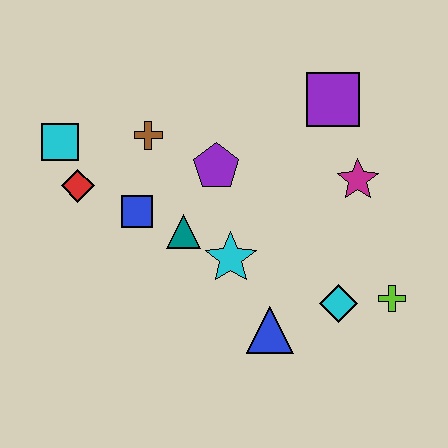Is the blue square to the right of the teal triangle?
No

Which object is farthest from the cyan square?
The lime cross is farthest from the cyan square.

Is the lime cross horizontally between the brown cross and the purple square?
No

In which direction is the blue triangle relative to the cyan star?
The blue triangle is below the cyan star.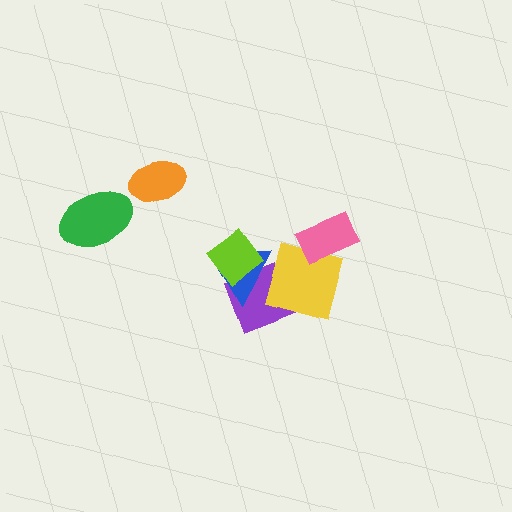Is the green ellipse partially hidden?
No, no other shape covers it.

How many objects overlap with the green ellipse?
0 objects overlap with the green ellipse.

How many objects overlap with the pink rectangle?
1 object overlaps with the pink rectangle.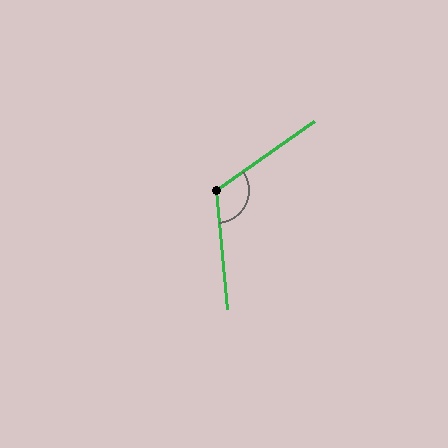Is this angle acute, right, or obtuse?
It is obtuse.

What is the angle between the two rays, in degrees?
Approximately 120 degrees.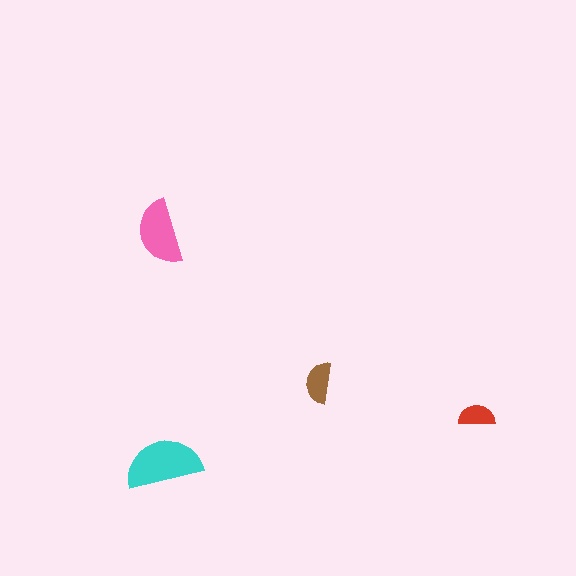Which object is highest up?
The pink semicircle is topmost.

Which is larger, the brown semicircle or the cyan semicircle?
The cyan one.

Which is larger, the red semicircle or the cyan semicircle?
The cyan one.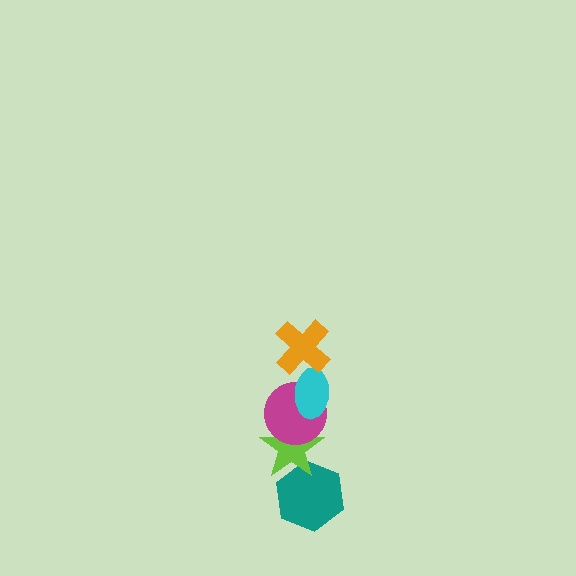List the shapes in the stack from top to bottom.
From top to bottom: the orange cross, the cyan ellipse, the magenta circle, the lime star, the teal hexagon.